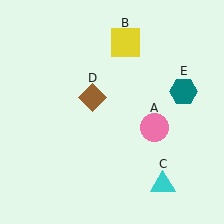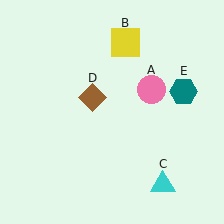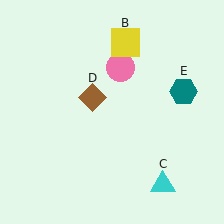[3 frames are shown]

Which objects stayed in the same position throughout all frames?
Yellow square (object B) and cyan triangle (object C) and brown diamond (object D) and teal hexagon (object E) remained stationary.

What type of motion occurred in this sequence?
The pink circle (object A) rotated counterclockwise around the center of the scene.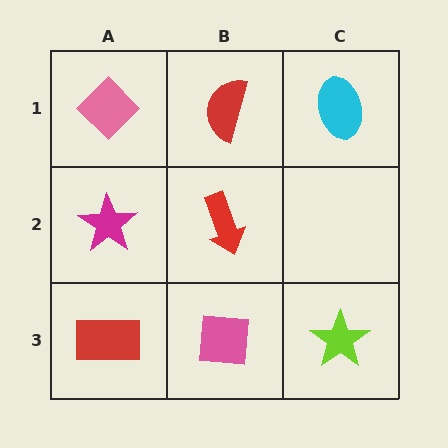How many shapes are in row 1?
3 shapes.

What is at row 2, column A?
A magenta star.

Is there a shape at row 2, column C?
No, that cell is empty.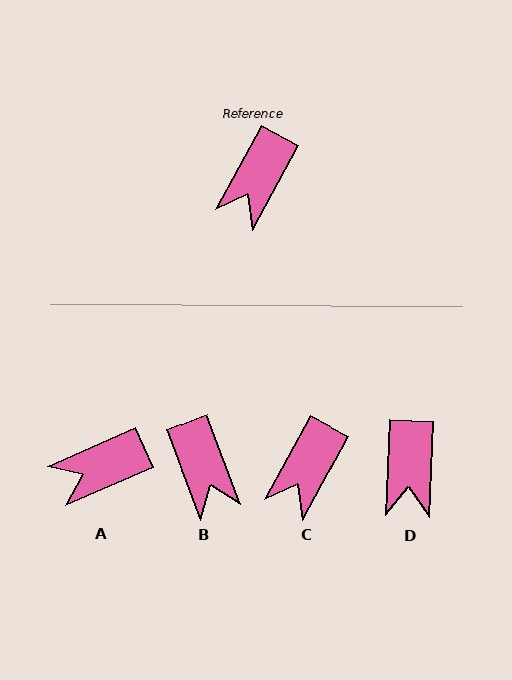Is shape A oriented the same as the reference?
No, it is off by about 38 degrees.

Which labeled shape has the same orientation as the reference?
C.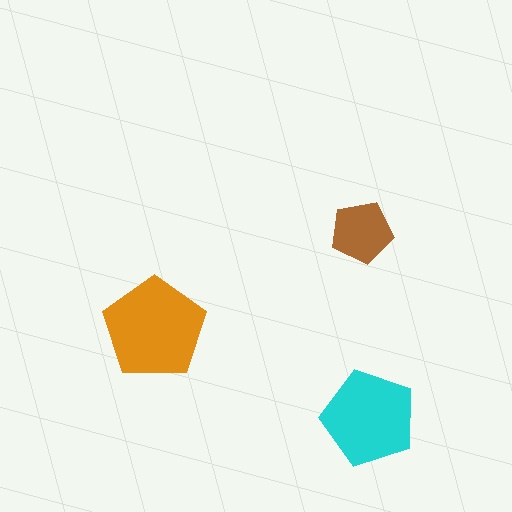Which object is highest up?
The brown pentagon is topmost.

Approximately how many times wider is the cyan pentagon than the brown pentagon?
About 1.5 times wider.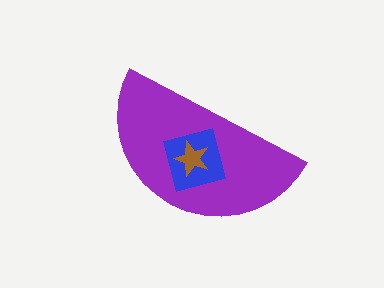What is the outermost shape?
The purple semicircle.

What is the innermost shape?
The brown star.